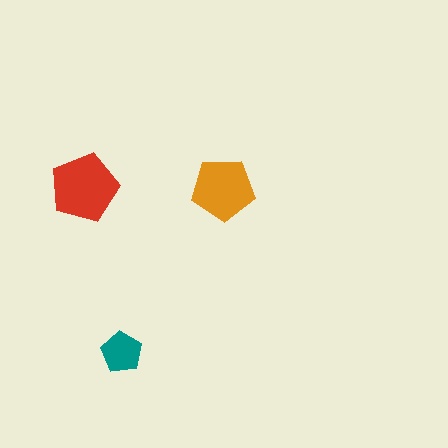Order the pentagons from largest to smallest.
the red one, the orange one, the teal one.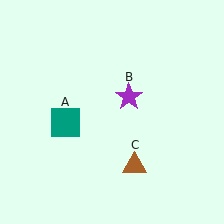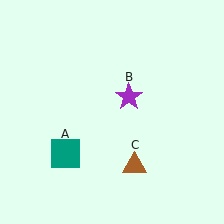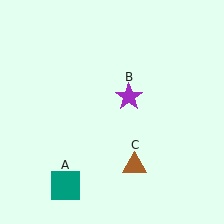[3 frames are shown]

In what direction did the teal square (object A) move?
The teal square (object A) moved down.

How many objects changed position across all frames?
1 object changed position: teal square (object A).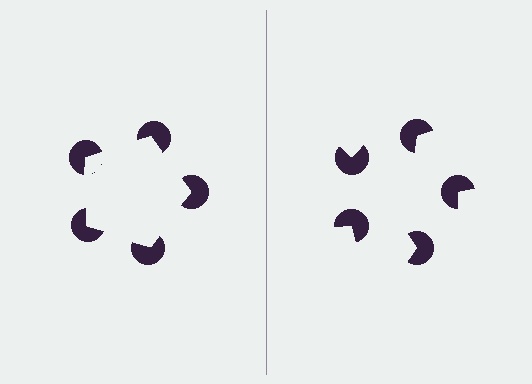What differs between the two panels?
The pac-man discs are positioned identically on both sides; only the wedge orientations differ. On the left they align to a pentagon; on the right they are misaligned.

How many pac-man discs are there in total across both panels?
10 — 5 on each side.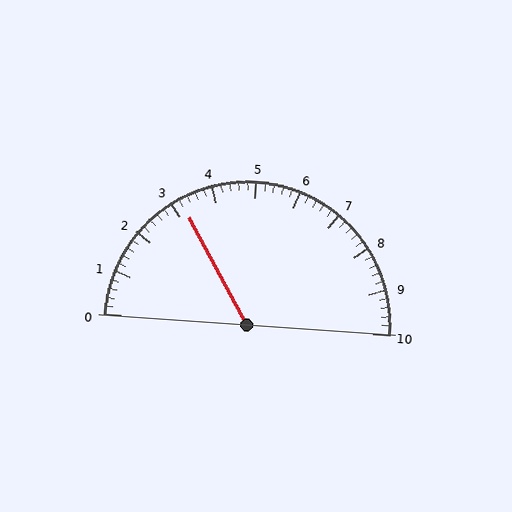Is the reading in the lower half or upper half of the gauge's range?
The reading is in the lower half of the range (0 to 10).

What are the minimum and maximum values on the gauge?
The gauge ranges from 0 to 10.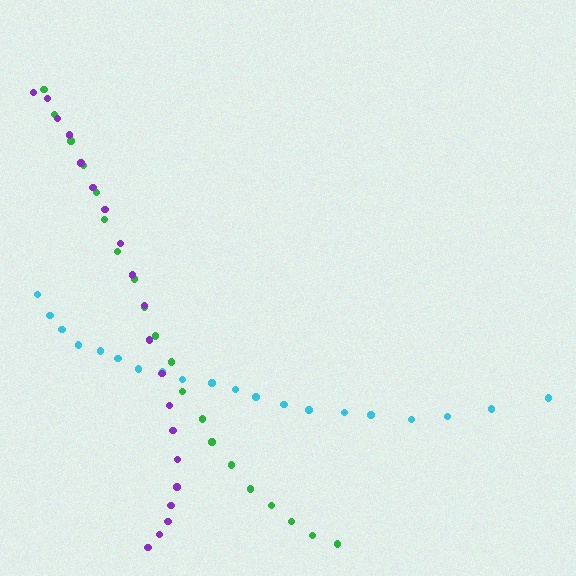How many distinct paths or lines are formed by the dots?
There are 3 distinct paths.